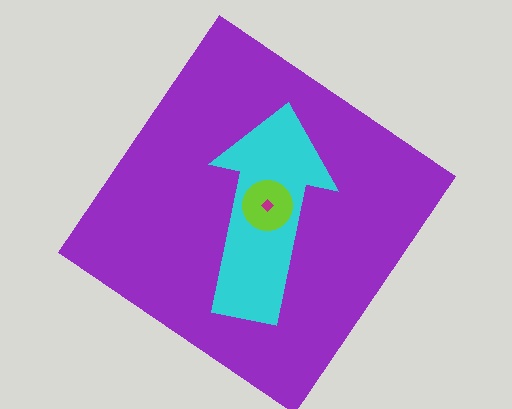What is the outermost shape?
The purple diamond.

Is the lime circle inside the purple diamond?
Yes.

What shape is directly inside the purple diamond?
The cyan arrow.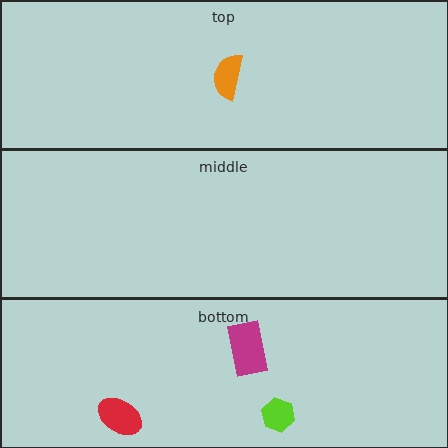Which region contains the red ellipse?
The bottom region.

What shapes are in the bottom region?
The lime hexagon, the red ellipse, the magenta rectangle.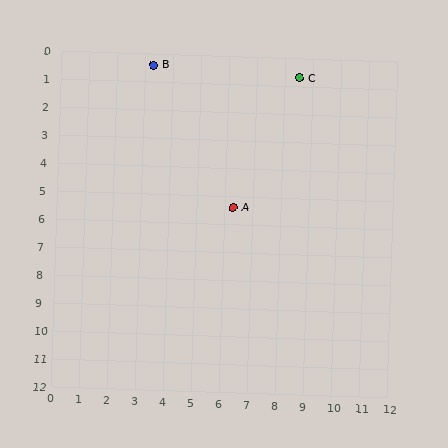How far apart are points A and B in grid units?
Points A and B are about 5.8 grid units apart.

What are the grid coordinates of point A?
Point A is at approximately (6.3, 5.4).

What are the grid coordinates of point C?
Point C is at approximately (8.5, 0.7).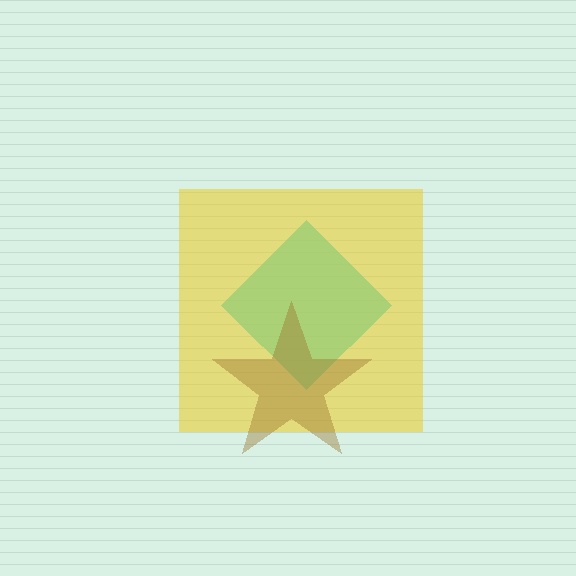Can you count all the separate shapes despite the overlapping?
Yes, there are 3 separate shapes.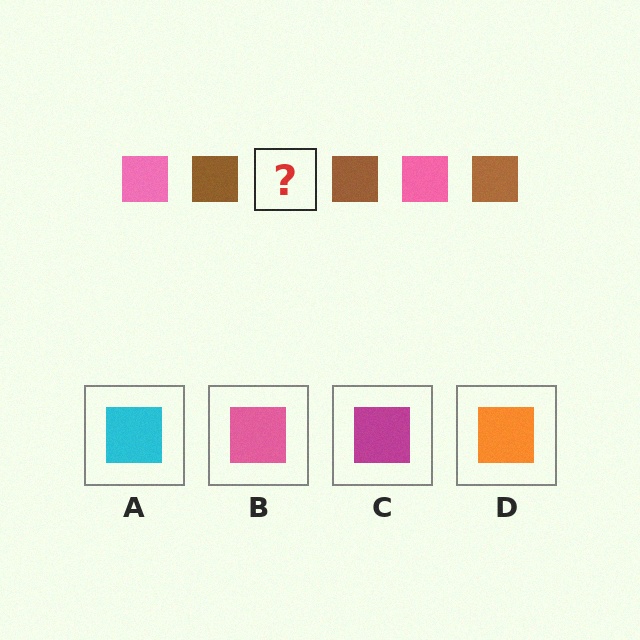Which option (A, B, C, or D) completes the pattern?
B.